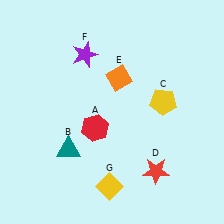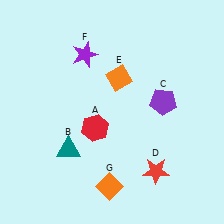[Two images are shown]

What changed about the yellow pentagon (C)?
In Image 1, C is yellow. In Image 2, it changed to purple.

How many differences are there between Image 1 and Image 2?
There are 2 differences between the two images.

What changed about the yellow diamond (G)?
In Image 1, G is yellow. In Image 2, it changed to orange.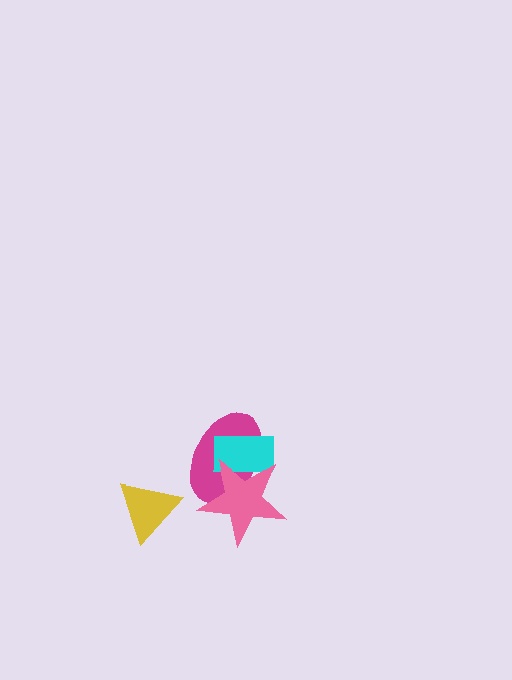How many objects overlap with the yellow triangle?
0 objects overlap with the yellow triangle.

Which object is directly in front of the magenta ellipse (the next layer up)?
The cyan rectangle is directly in front of the magenta ellipse.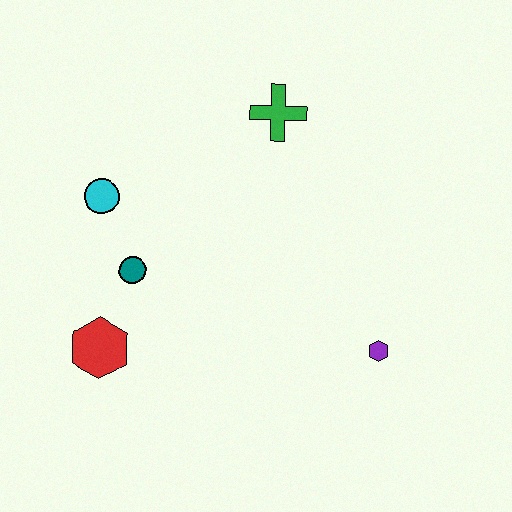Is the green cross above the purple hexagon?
Yes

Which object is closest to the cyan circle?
The teal circle is closest to the cyan circle.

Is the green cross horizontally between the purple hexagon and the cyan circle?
Yes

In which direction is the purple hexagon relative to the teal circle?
The purple hexagon is to the right of the teal circle.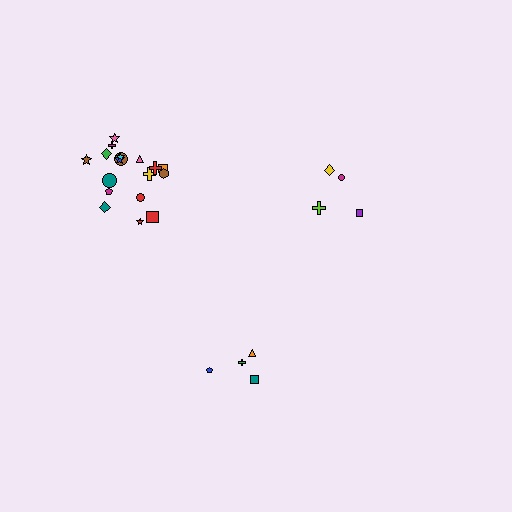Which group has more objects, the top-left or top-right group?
The top-left group.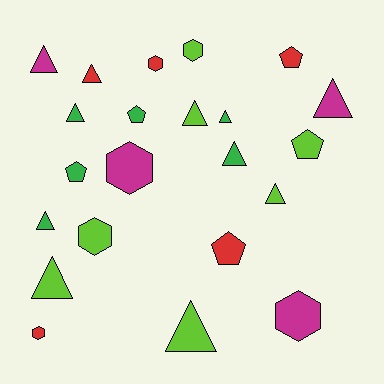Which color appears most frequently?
Lime, with 7 objects.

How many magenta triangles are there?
There are 2 magenta triangles.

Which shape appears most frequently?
Triangle, with 11 objects.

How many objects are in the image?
There are 22 objects.